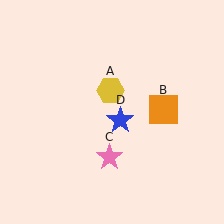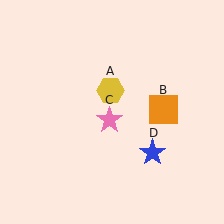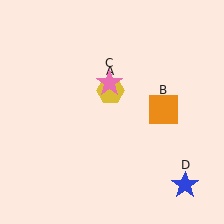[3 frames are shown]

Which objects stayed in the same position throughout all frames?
Yellow hexagon (object A) and orange square (object B) remained stationary.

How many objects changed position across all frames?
2 objects changed position: pink star (object C), blue star (object D).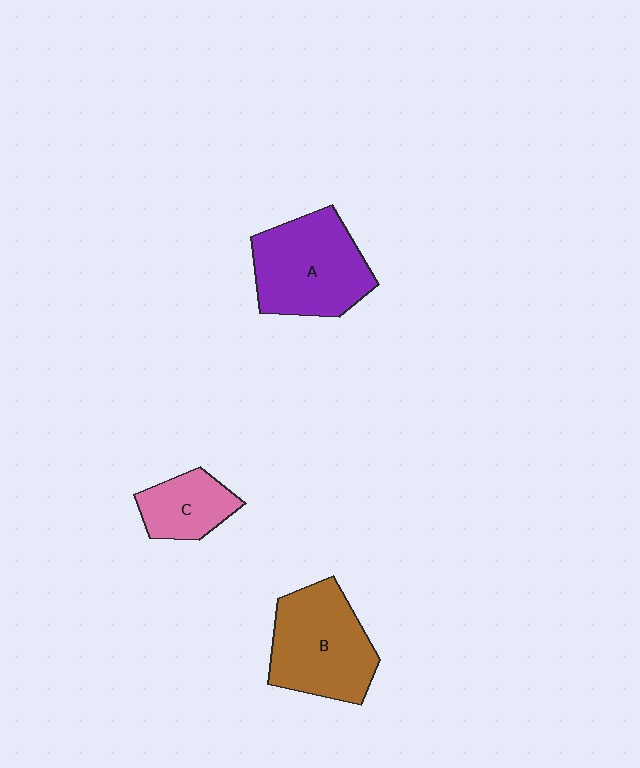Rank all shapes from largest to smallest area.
From largest to smallest: A (purple), B (brown), C (pink).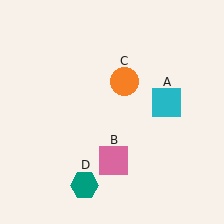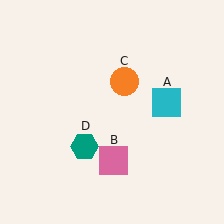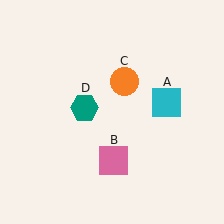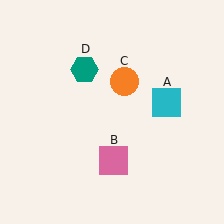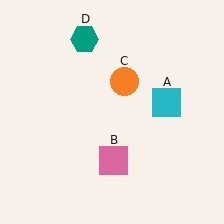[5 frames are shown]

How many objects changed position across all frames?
1 object changed position: teal hexagon (object D).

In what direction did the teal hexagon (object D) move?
The teal hexagon (object D) moved up.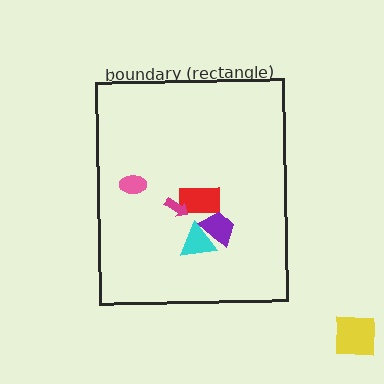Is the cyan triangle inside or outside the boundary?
Inside.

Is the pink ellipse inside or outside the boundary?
Inside.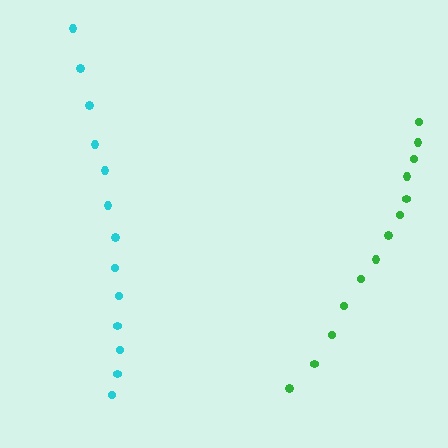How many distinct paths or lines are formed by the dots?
There are 2 distinct paths.